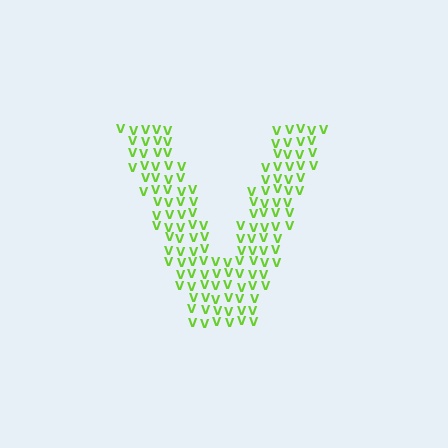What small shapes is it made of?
It is made of small letter V's.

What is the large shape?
The large shape is the letter V.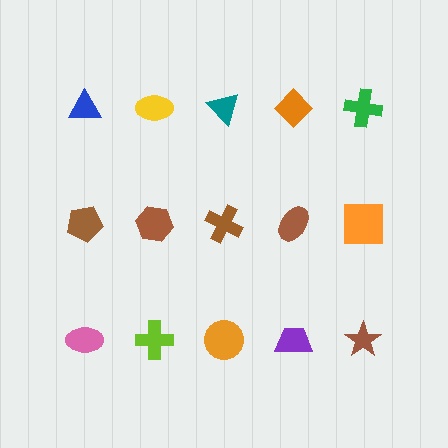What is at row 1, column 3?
A teal triangle.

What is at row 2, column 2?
A brown hexagon.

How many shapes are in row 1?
5 shapes.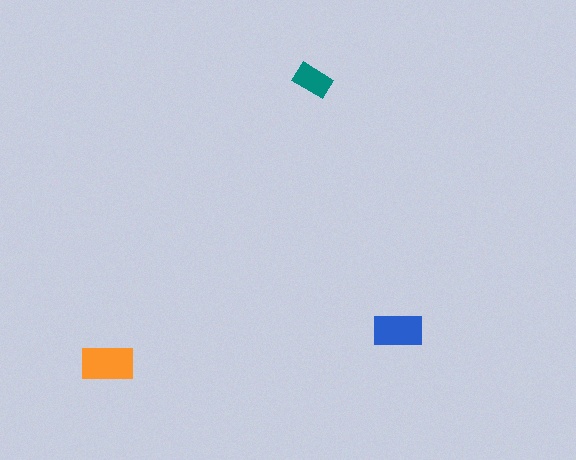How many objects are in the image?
There are 3 objects in the image.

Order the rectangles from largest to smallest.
the orange one, the blue one, the teal one.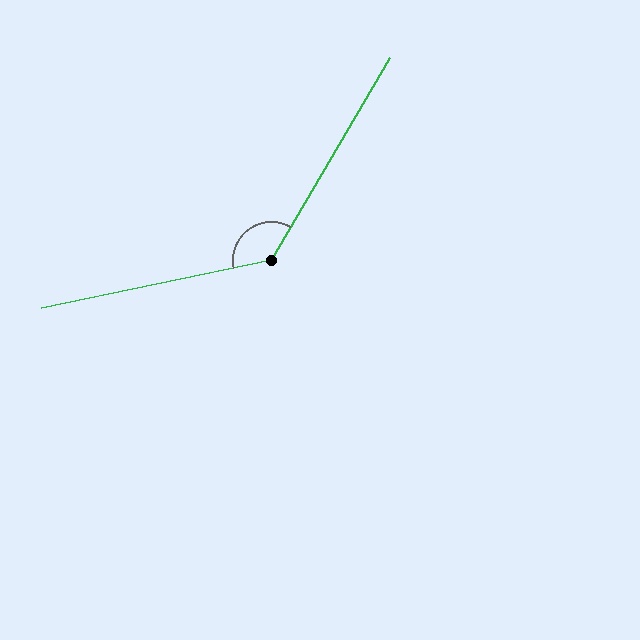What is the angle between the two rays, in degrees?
Approximately 132 degrees.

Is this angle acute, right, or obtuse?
It is obtuse.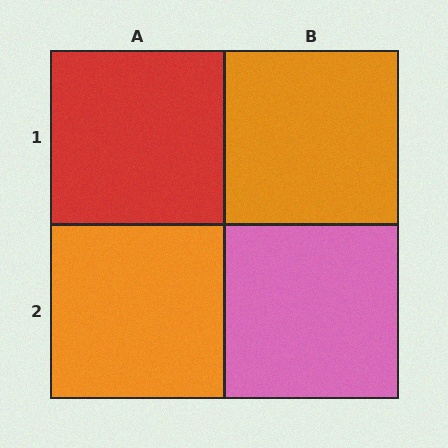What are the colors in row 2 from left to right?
Orange, pink.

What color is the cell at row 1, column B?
Orange.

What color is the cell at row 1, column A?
Red.